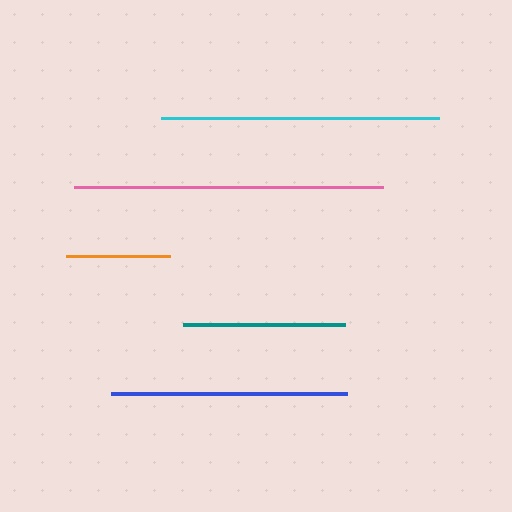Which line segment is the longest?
The pink line is the longest at approximately 308 pixels.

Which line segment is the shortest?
The orange line is the shortest at approximately 104 pixels.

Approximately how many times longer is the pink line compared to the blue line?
The pink line is approximately 1.3 times the length of the blue line.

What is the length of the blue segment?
The blue segment is approximately 236 pixels long.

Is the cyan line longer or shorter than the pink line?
The pink line is longer than the cyan line.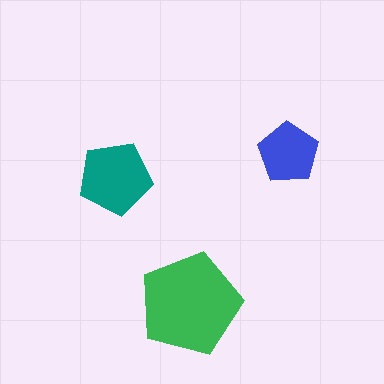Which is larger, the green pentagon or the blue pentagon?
The green one.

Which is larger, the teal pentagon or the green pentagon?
The green one.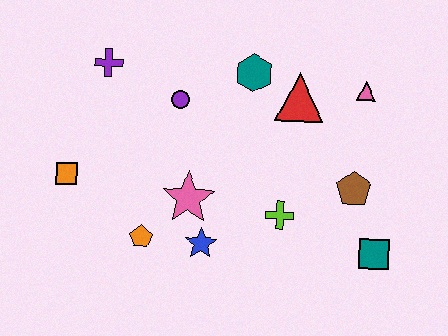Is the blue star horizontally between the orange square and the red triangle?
Yes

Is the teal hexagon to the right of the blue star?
Yes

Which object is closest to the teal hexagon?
The red triangle is closest to the teal hexagon.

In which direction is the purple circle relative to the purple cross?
The purple circle is to the right of the purple cross.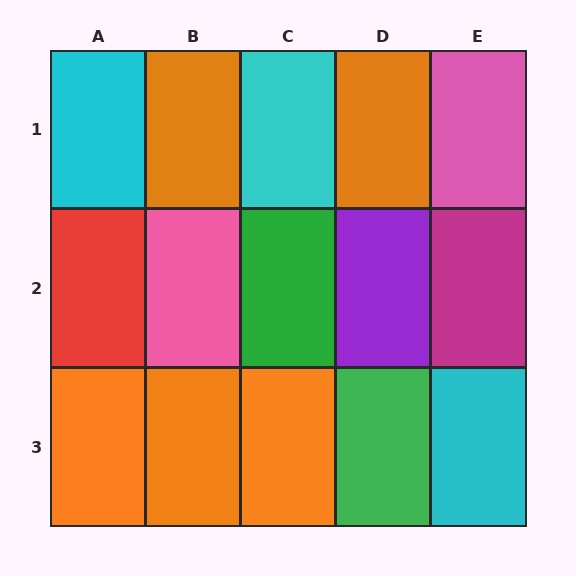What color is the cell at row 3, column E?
Cyan.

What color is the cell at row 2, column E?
Magenta.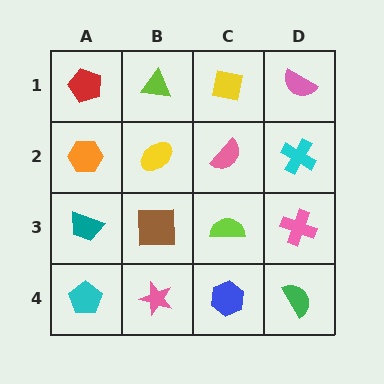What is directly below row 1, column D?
A cyan cross.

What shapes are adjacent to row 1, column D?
A cyan cross (row 2, column D), a yellow square (row 1, column C).